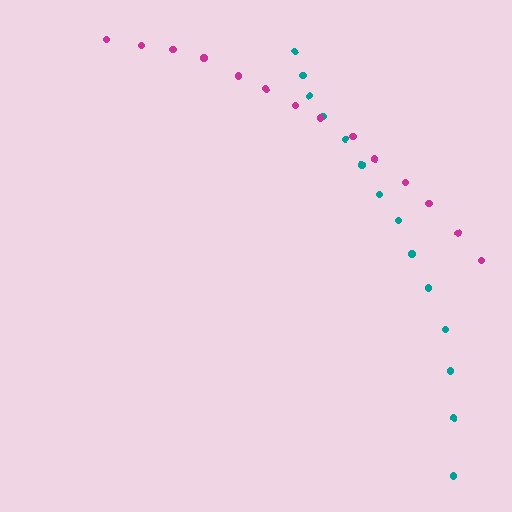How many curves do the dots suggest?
There are 2 distinct paths.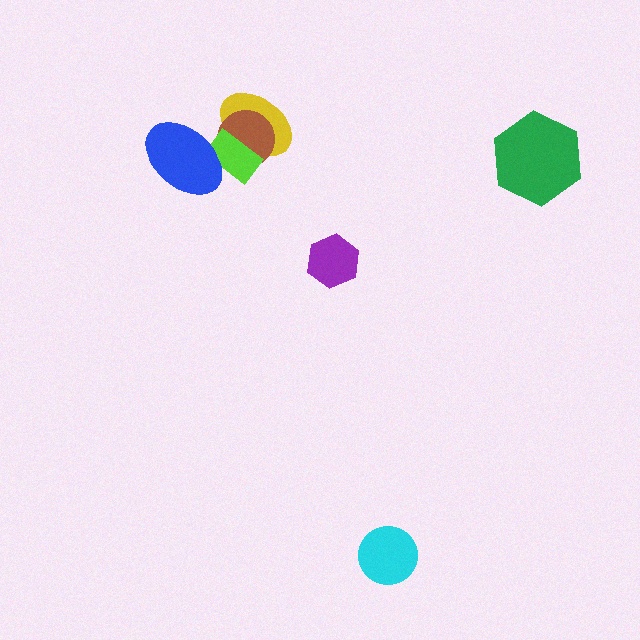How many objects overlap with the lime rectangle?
3 objects overlap with the lime rectangle.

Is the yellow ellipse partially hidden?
Yes, it is partially covered by another shape.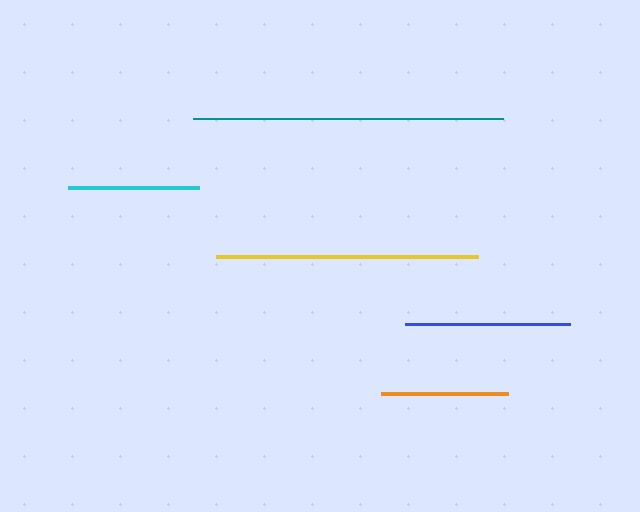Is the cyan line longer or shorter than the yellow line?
The yellow line is longer than the cyan line.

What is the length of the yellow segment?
The yellow segment is approximately 262 pixels long.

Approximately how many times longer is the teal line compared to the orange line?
The teal line is approximately 2.4 times the length of the orange line.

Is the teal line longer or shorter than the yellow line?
The teal line is longer than the yellow line.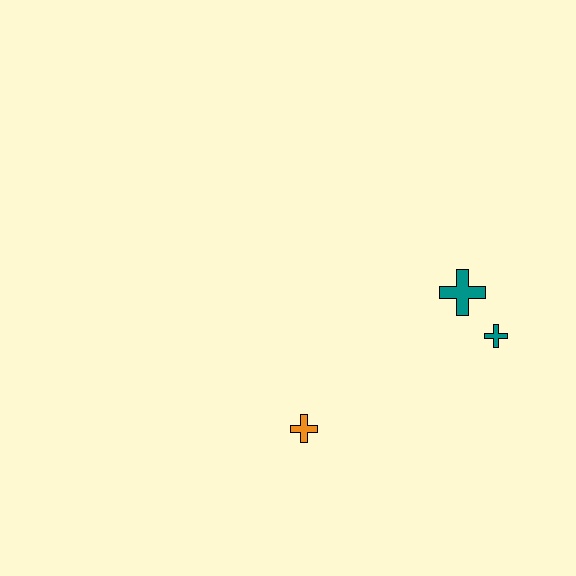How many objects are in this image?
There are 3 objects.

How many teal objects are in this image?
There are 2 teal objects.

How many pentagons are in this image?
There are no pentagons.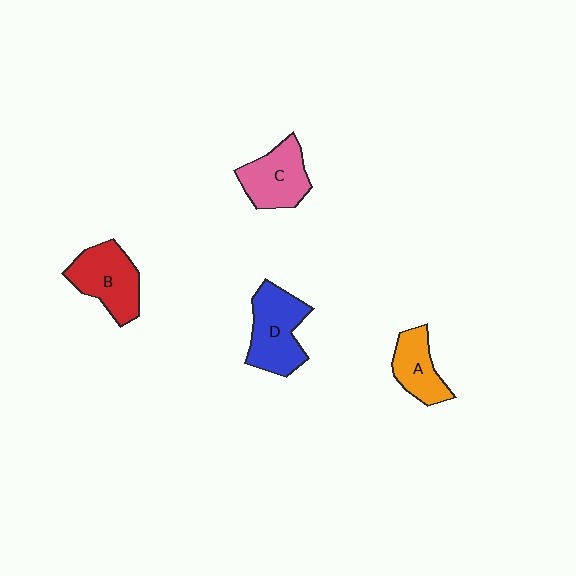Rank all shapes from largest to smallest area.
From largest to smallest: D (blue), B (red), C (pink), A (orange).